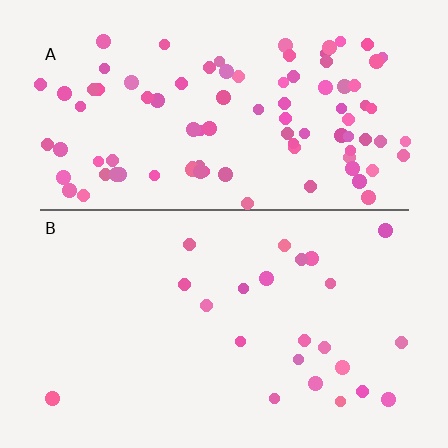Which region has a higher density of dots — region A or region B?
A (the top).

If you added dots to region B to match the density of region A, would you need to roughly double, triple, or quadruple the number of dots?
Approximately quadruple.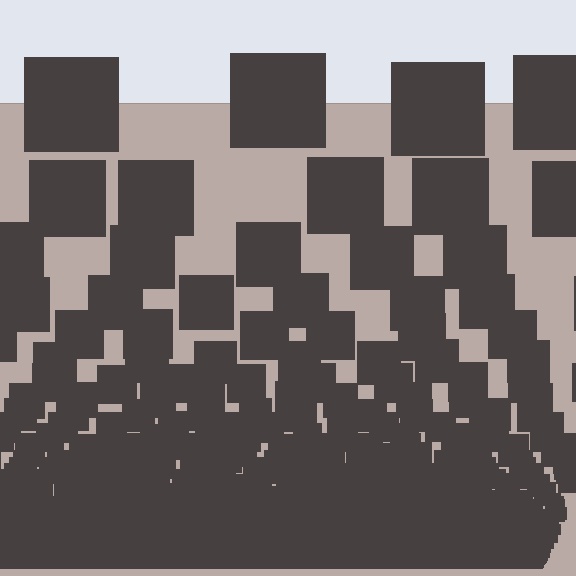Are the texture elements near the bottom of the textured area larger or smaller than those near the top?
Smaller. The gradient is inverted — elements near the bottom are smaller and denser.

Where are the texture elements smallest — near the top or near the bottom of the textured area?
Near the bottom.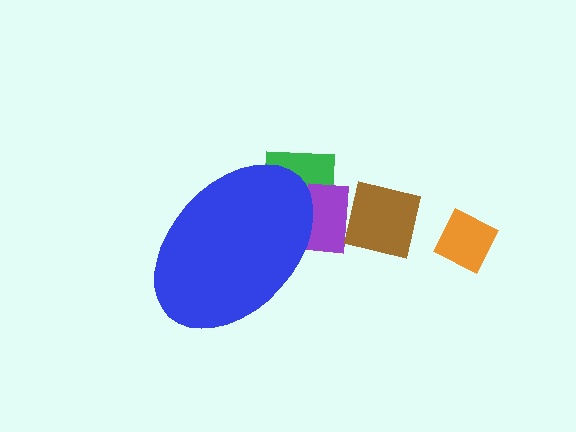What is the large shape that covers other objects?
A blue ellipse.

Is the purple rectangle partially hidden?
Yes, the purple rectangle is partially hidden behind the blue ellipse.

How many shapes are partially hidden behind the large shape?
2 shapes are partially hidden.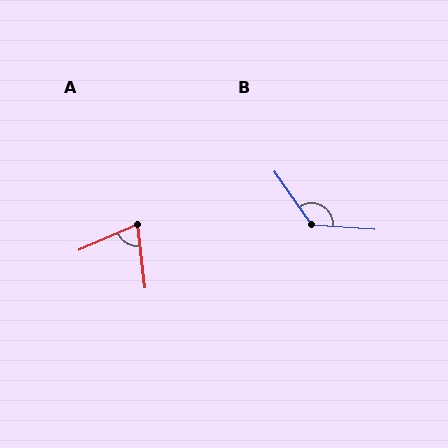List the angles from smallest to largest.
A (72°), B (128°).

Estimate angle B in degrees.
Approximately 128 degrees.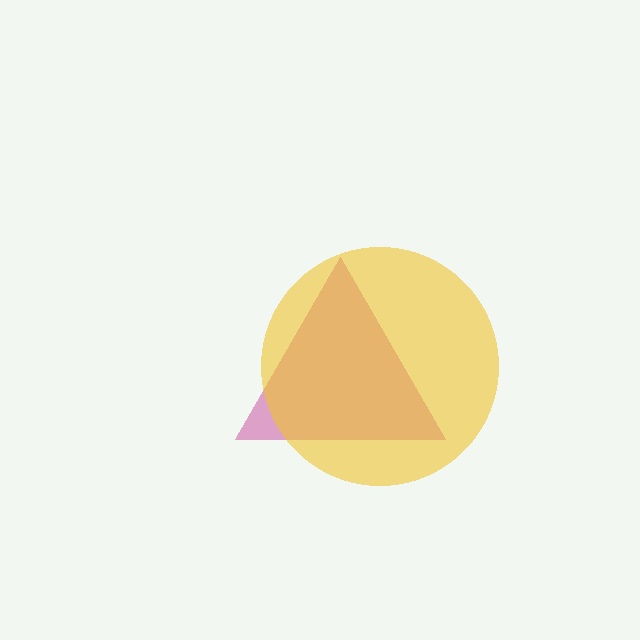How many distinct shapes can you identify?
There are 2 distinct shapes: a magenta triangle, a yellow circle.